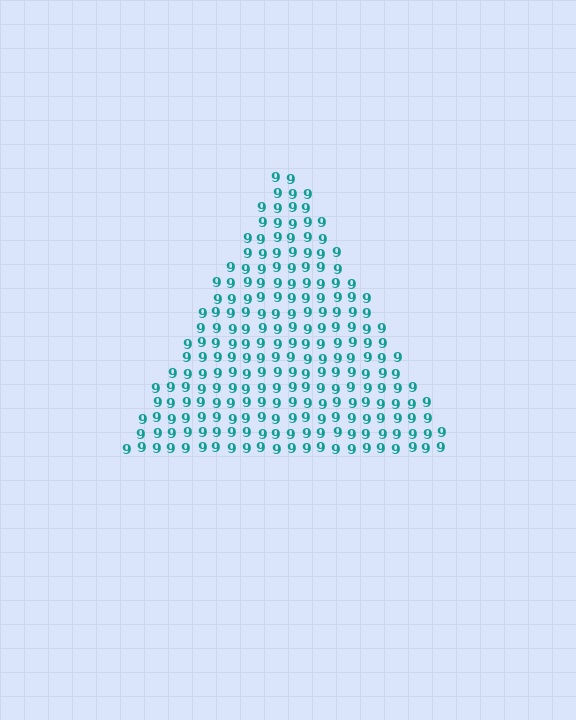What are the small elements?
The small elements are digit 9's.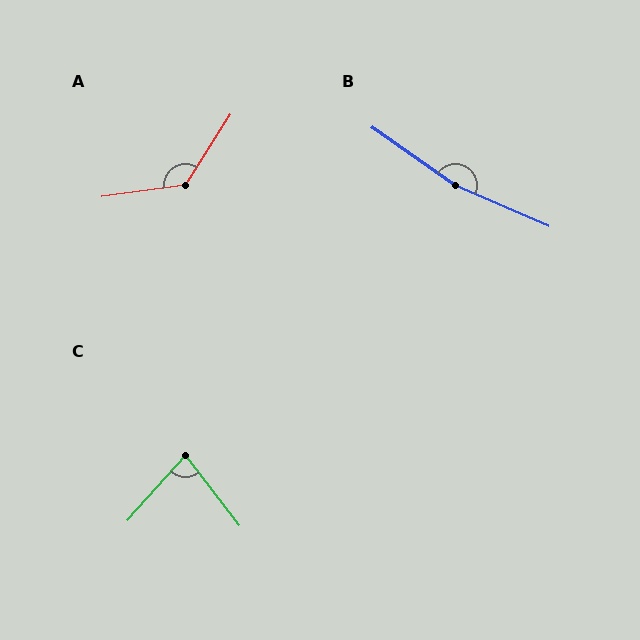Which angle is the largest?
B, at approximately 168 degrees.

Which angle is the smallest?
C, at approximately 79 degrees.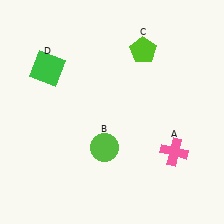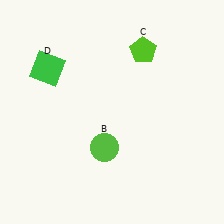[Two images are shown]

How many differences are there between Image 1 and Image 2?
There is 1 difference between the two images.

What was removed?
The pink cross (A) was removed in Image 2.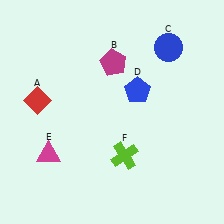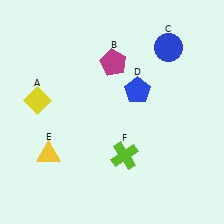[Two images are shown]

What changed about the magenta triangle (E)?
In Image 1, E is magenta. In Image 2, it changed to yellow.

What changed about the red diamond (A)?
In Image 1, A is red. In Image 2, it changed to yellow.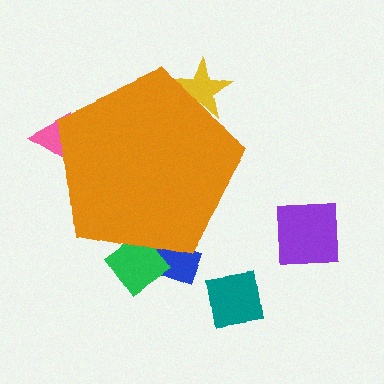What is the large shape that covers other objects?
An orange pentagon.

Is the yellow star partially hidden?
Yes, the yellow star is partially hidden behind the orange pentagon.